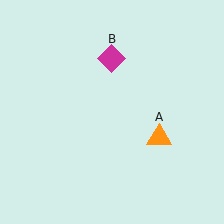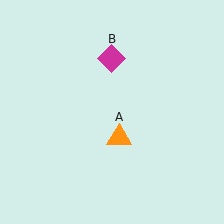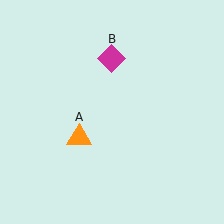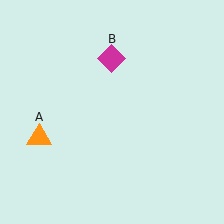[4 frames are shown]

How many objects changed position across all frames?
1 object changed position: orange triangle (object A).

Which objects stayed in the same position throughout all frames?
Magenta diamond (object B) remained stationary.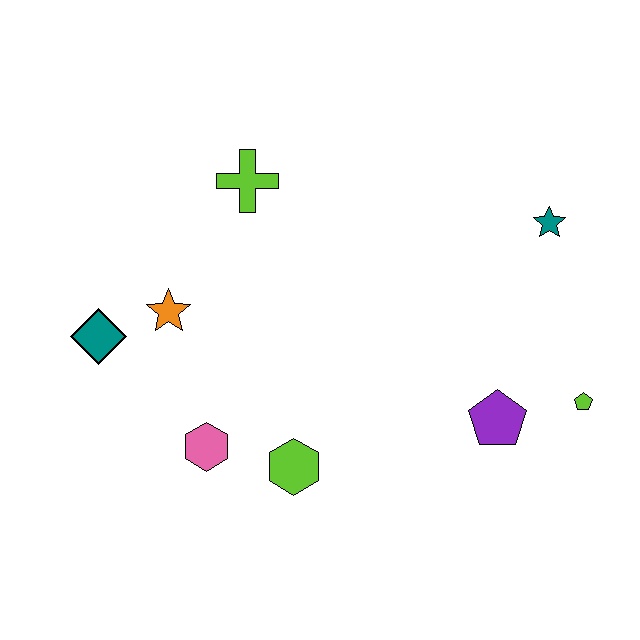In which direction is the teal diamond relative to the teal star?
The teal diamond is to the left of the teal star.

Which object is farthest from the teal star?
The teal diamond is farthest from the teal star.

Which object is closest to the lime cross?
The orange star is closest to the lime cross.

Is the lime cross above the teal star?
Yes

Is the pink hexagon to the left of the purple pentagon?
Yes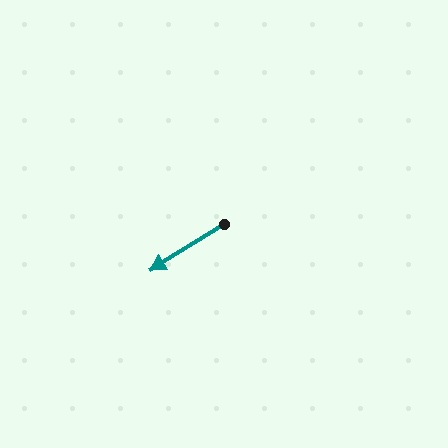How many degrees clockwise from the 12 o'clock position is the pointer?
Approximately 238 degrees.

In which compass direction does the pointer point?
Southwest.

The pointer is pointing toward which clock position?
Roughly 8 o'clock.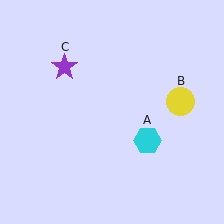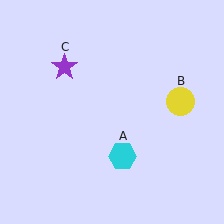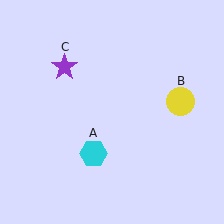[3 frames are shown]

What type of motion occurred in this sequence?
The cyan hexagon (object A) rotated clockwise around the center of the scene.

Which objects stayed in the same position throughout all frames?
Yellow circle (object B) and purple star (object C) remained stationary.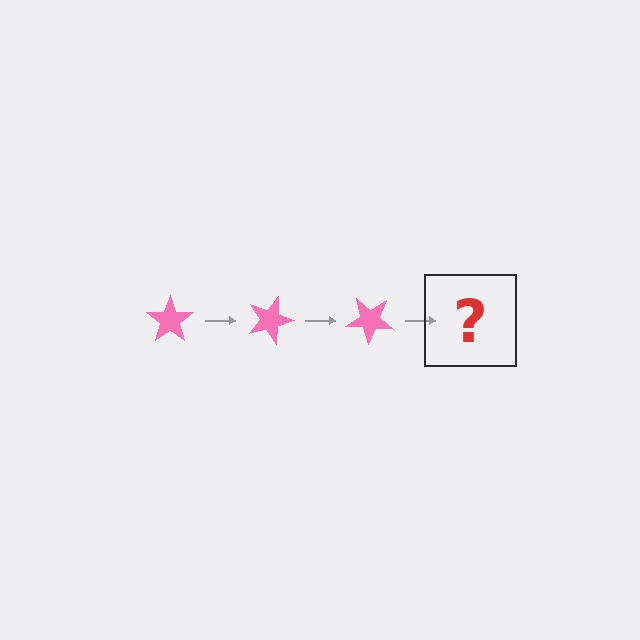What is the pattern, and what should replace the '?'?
The pattern is that the star rotates 20 degrees each step. The '?' should be a pink star rotated 60 degrees.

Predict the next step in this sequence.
The next step is a pink star rotated 60 degrees.